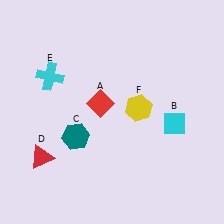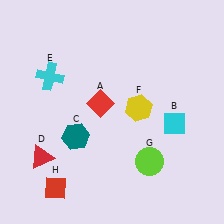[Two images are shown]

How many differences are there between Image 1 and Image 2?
There are 2 differences between the two images.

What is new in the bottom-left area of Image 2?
A red diamond (H) was added in the bottom-left area of Image 2.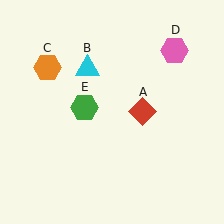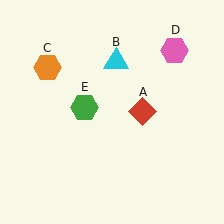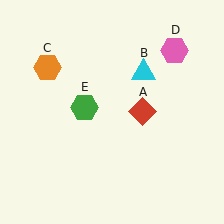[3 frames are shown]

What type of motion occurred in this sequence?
The cyan triangle (object B) rotated clockwise around the center of the scene.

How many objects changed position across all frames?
1 object changed position: cyan triangle (object B).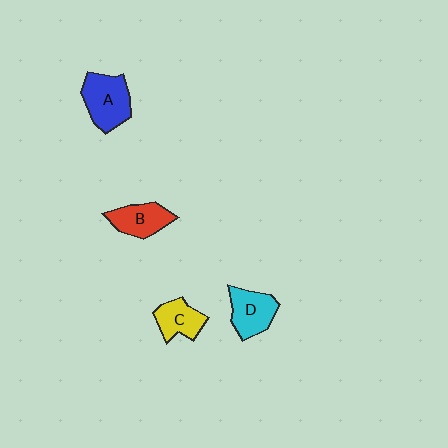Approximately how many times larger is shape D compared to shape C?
Approximately 1.2 times.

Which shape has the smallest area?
Shape C (yellow).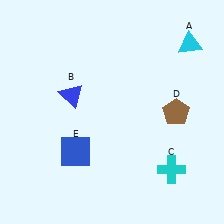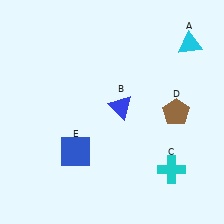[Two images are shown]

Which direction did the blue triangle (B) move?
The blue triangle (B) moved right.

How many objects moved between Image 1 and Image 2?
1 object moved between the two images.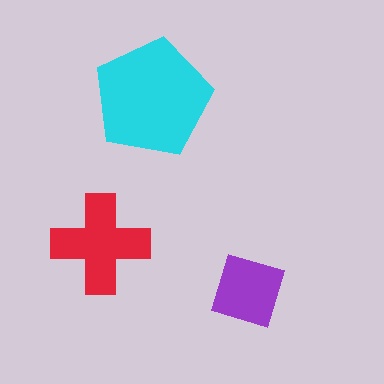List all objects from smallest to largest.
The purple diamond, the red cross, the cyan pentagon.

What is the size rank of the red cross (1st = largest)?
2nd.